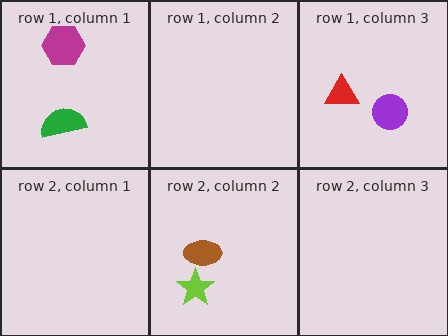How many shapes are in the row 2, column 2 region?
2.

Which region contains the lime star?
The row 2, column 2 region.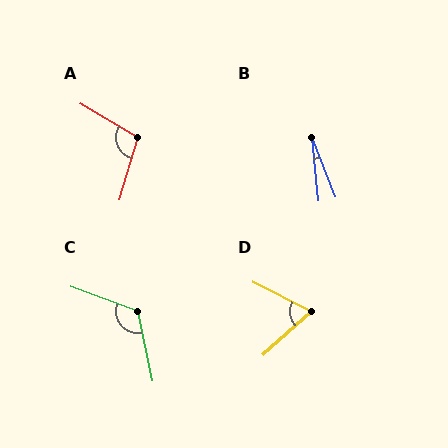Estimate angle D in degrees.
Approximately 69 degrees.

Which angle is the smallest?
B, at approximately 15 degrees.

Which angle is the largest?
C, at approximately 122 degrees.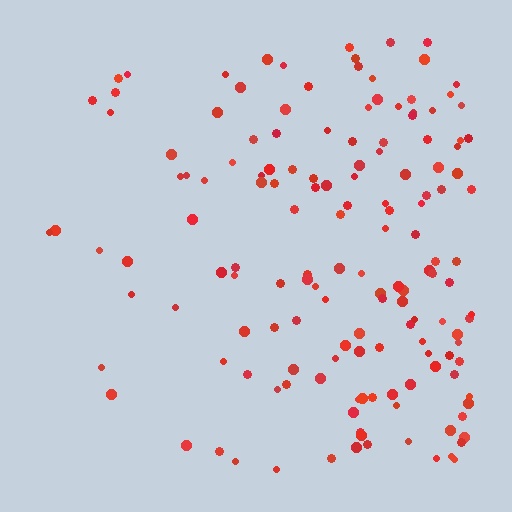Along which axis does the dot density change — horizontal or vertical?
Horizontal.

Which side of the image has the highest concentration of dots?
The right.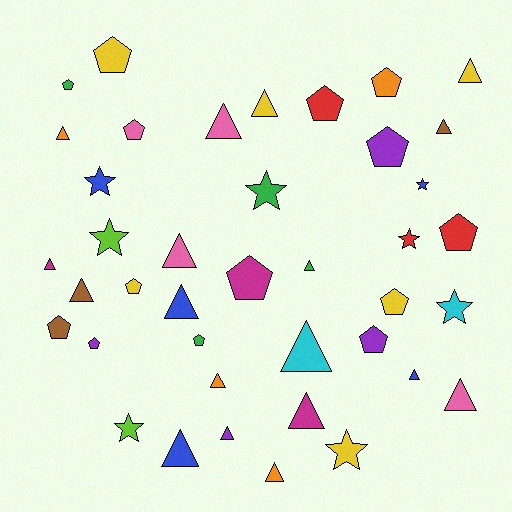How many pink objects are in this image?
There are 4 pink objects.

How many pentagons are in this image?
There are 14 pentagons.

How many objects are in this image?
There are 40 objects.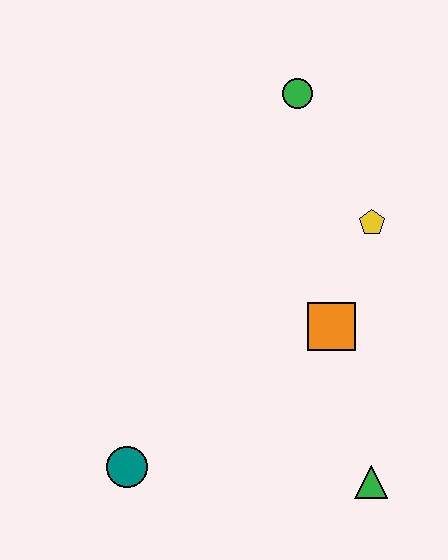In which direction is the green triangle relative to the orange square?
The green triangle is below the orange square.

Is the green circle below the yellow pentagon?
No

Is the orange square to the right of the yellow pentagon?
No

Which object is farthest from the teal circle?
The green circle is farthest from the teal circle.